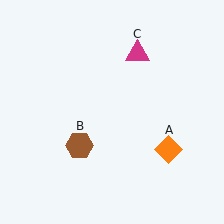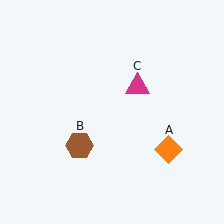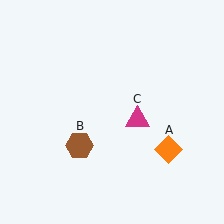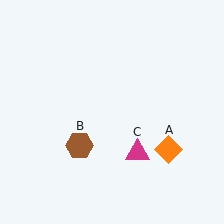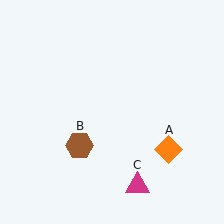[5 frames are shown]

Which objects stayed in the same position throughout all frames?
Orange diamond (object A) and brown hexagon (object B) remained stationary.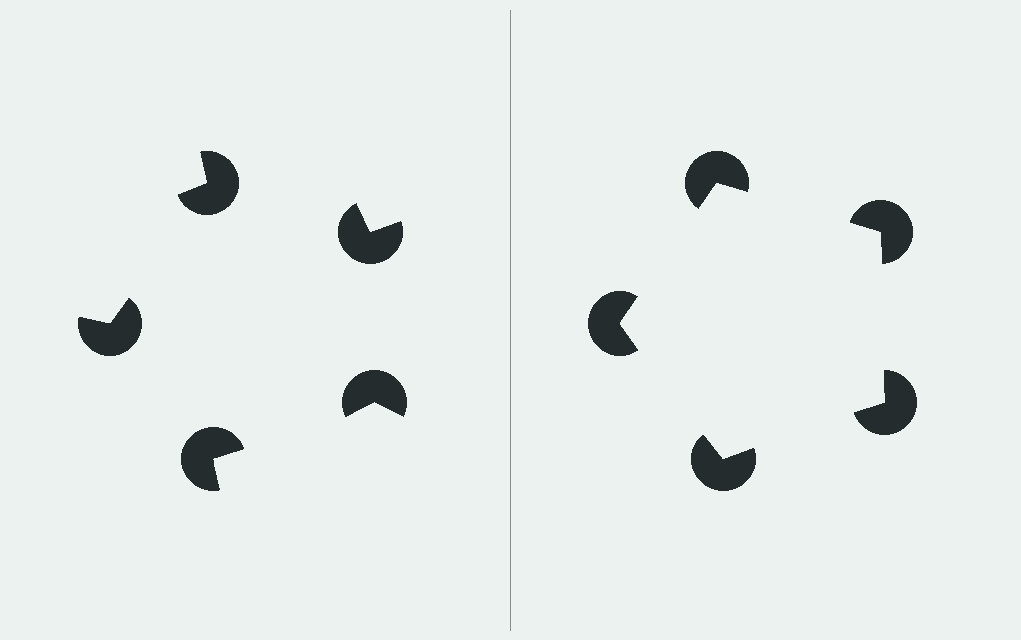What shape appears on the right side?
An illusory pentagon.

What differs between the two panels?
The pac-man discs are positioned identically on both sides; only the wedge orientations differ. On the right they align to a pentagon; on the left they are misaligned.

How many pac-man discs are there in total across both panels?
10 — 5 on each side.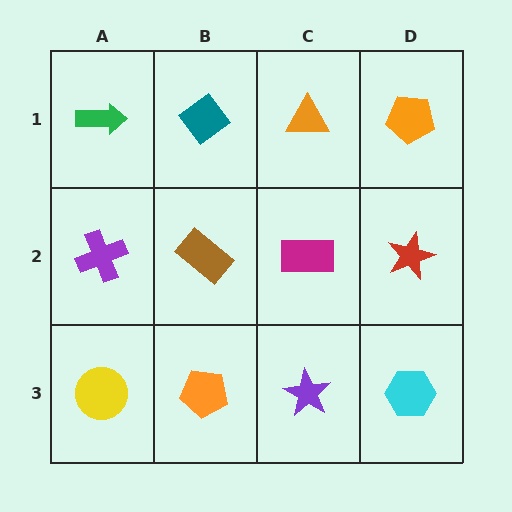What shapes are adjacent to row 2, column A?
A green arrow (row 1, column A), a yellow circle (row 3, column A), a brown rectangle (row 2, column B).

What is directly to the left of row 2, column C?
A brown rectangle.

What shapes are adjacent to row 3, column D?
A red star (row 2, column D), a purple star (row 3, column C).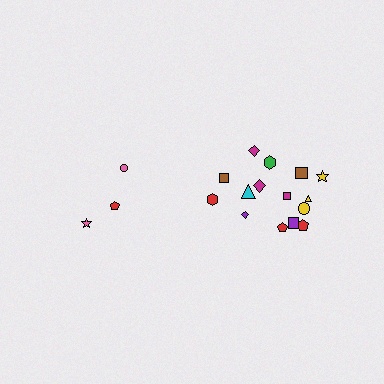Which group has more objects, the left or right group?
The right group.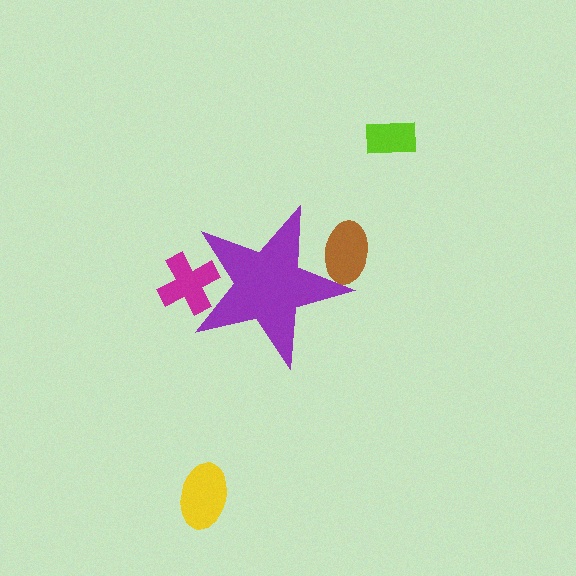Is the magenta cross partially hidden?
Yes, the magenta cross is partially hidden behind the purple star.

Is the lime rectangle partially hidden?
No, the lime rectangle is fully visible.